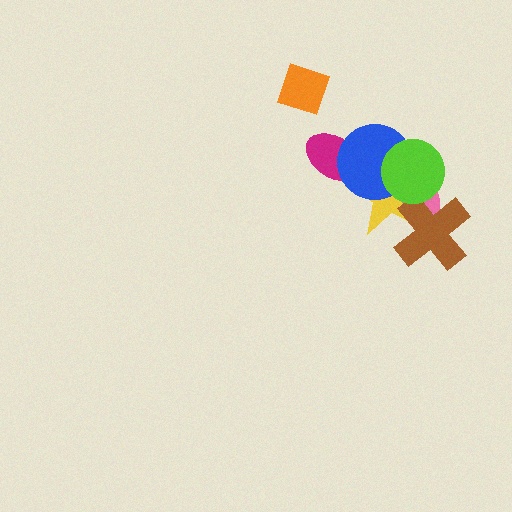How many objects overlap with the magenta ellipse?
2 objects overlap with the magenta ellipse.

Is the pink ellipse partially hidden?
Yes, it is partially covered by another shape.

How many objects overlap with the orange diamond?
0 objects overlap with the orange diamond.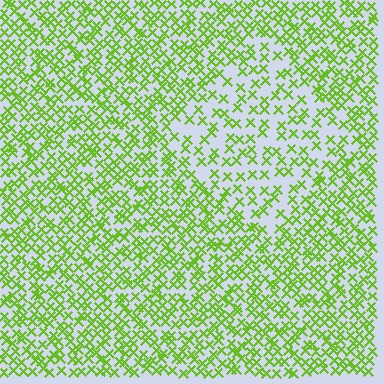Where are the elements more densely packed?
The elements are more densely packed outside the diamond boundary.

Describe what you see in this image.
The image contains small lime elements arranged at two different densities. A diamond-shaped region is visible where the elements are less densely packed than the surrounding area.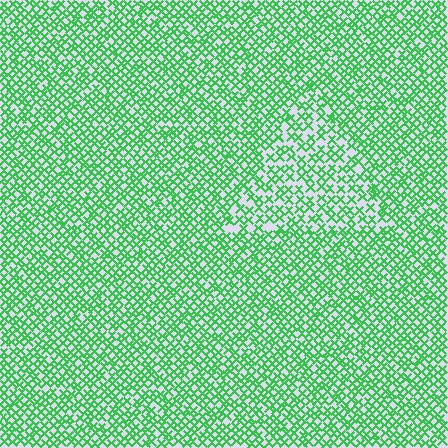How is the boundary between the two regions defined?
The boundary is defined by a change in element density (approximately 1.5x ratio). All elements are the same color, size, and shape.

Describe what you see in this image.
The image contains small green elements arranged at two different densities. A triangle-shaped region is visible where the elements are less densely packed than the surrounding area.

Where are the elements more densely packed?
The elements are more densely packed outside the triangle boundary.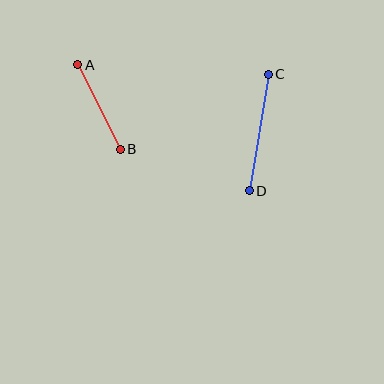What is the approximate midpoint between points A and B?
The midpoint is at approximately (99, 107) pixels.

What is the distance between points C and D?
The distance is approximately 118 pixels.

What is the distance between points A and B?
The distance is approximately 95 pixels.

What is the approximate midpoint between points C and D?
The midpoint is at approximately (259, 133) pixels.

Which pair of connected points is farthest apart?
Points C and D are farthest apart.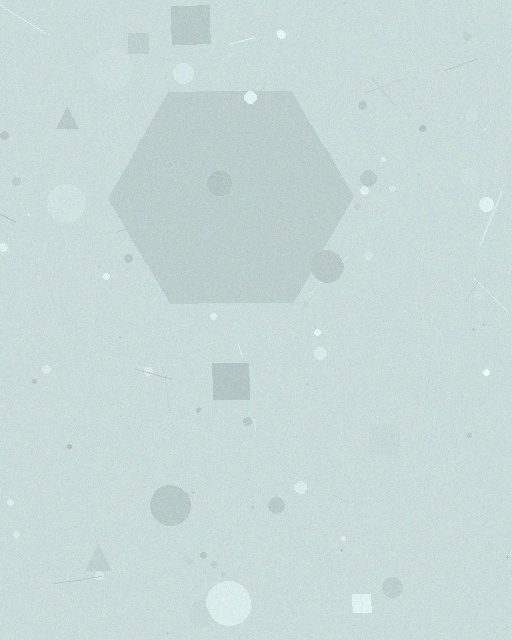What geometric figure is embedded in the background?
A hexagon is embedded in the background.